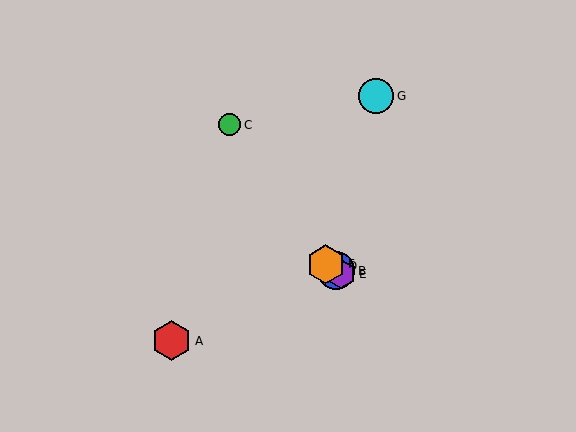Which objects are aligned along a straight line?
Objects B, D, E, F are aligned along a straight line.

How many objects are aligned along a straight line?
4 objects (B, D, E, F) are aligned along a straight line.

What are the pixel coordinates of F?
Object F is at (326, 264).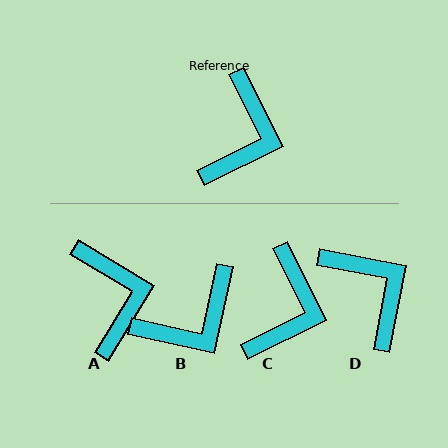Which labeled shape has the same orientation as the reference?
C.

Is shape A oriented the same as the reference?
No, it is off by about 32 degrees.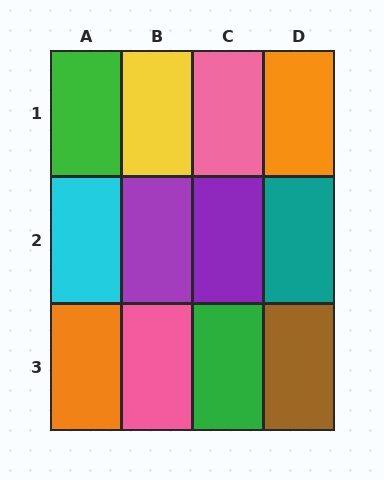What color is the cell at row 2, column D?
Teal.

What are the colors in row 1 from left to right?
Green, yellow, pink, orange.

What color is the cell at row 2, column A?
Cyan.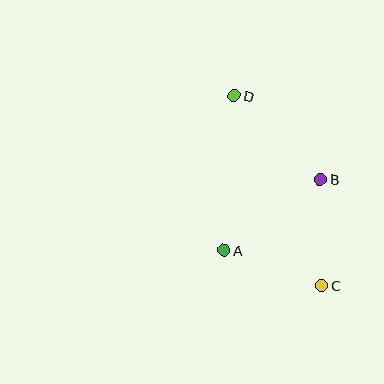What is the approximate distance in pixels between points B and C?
The distance between B and C is approximately 106 pixels.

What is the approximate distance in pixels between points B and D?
The distance between B and D is approximately 120 pixels.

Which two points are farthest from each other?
Points C and D are farthest from each other.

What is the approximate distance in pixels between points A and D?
The distance between A and D is approximately 155 pixels.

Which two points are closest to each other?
Points A and C are closest to each other.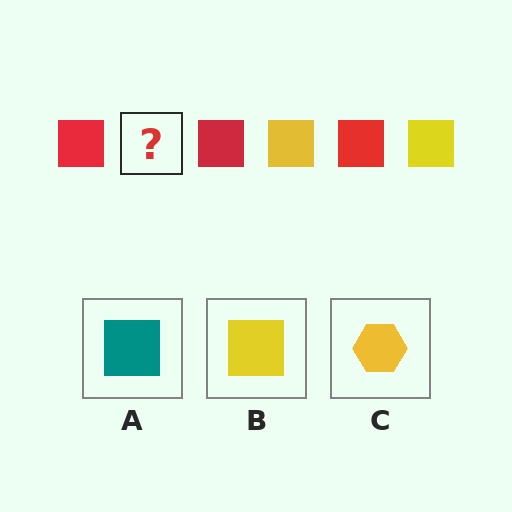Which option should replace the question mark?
Option B.